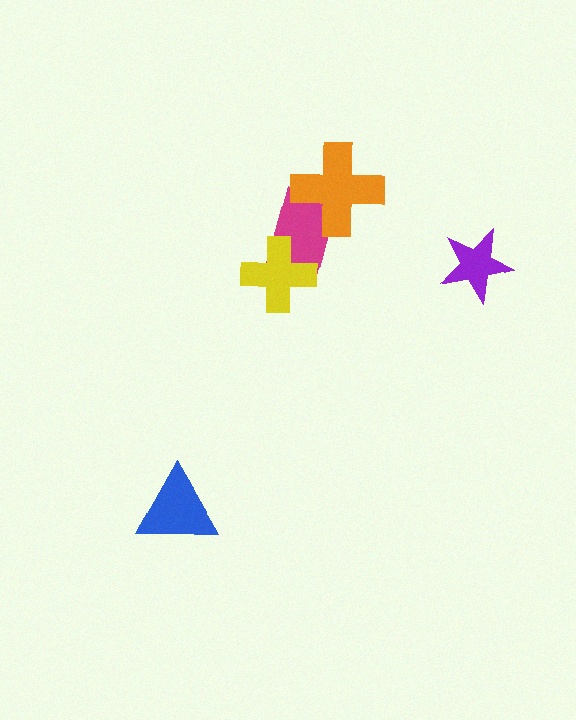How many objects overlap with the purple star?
0 objects overlap with the purple star.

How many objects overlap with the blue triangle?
0 objects overlap with the blue triangle.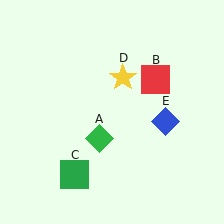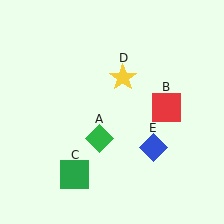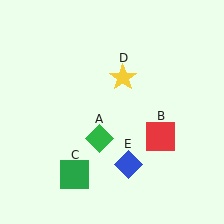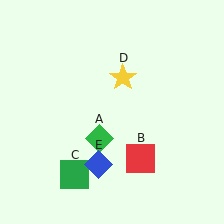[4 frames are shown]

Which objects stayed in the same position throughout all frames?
Green diamond (object A) and green square (object C) and yellow star (object D) remained stationary.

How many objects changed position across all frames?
2 objects changed position: red square (object B), blue diamond (object E).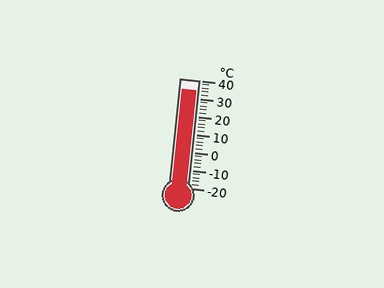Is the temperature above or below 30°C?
The temperature is above 30°C.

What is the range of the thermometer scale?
The thermometer scale ranges from -20°C to 40°C.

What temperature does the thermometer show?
The thermometer shows approximately 34°C.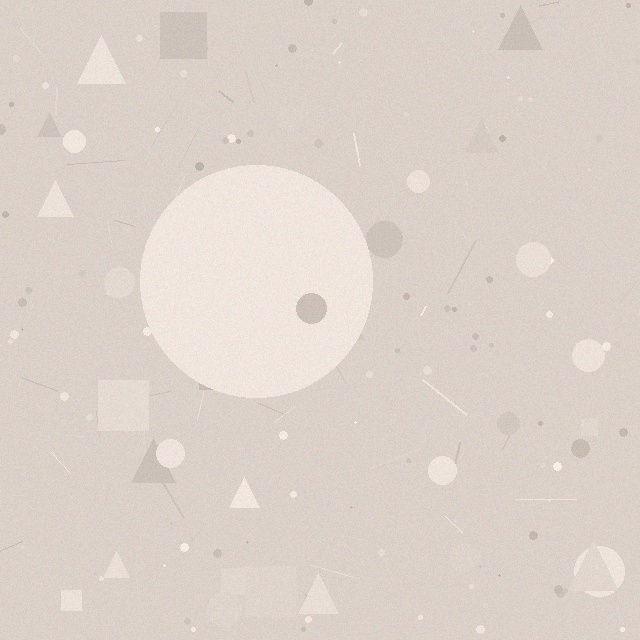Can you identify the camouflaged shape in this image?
The camouflaged shape is a circle.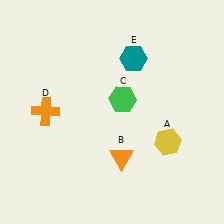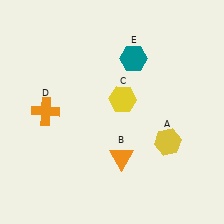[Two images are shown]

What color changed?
The hexagon (C) changed from green in Image 1 to yellow in Image 2.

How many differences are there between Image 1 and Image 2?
There is 1 difference between the two images.